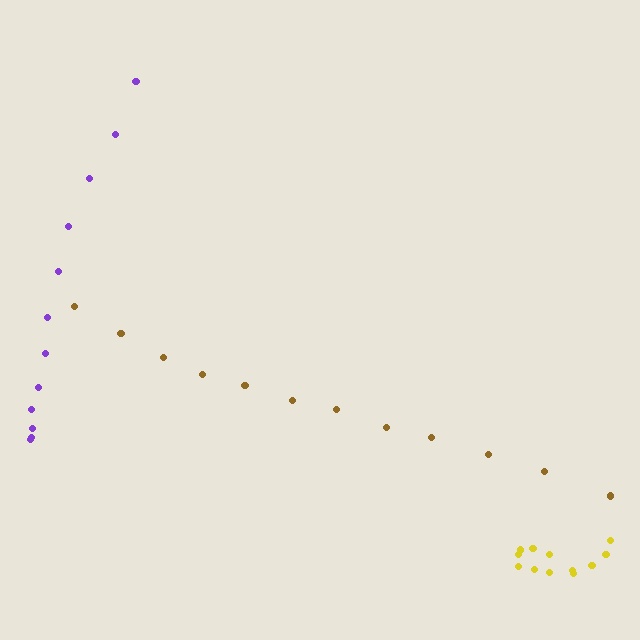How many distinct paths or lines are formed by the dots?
There are 3 distinct paths.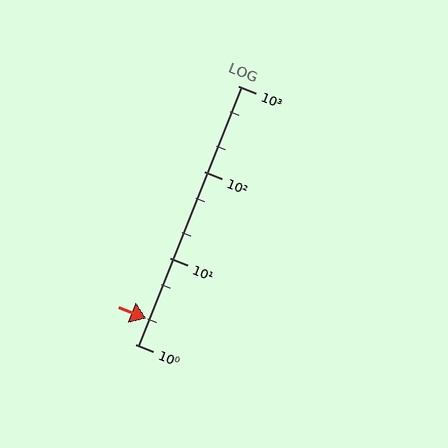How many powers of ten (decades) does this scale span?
The scale spans 3 decades, from 1 to 1000.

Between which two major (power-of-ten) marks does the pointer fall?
The pointer is between 1 and 10.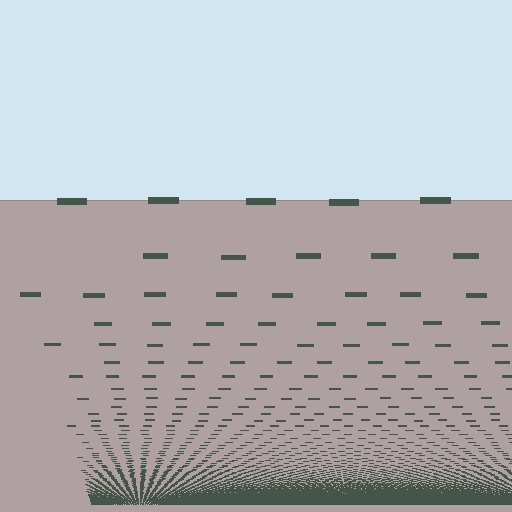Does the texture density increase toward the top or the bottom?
Density increases toward the bottom.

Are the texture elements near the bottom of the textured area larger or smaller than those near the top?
Smaller. The gradient is inverted — elements near the bottom are smaller and denser.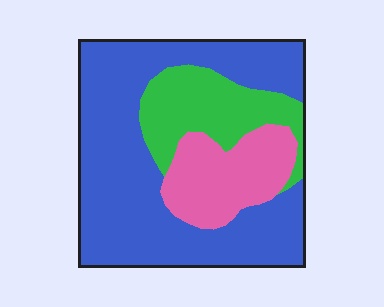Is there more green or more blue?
Blue.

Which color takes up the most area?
Blue, at roughly 60%.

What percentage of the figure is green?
Green covers 20% of the figure.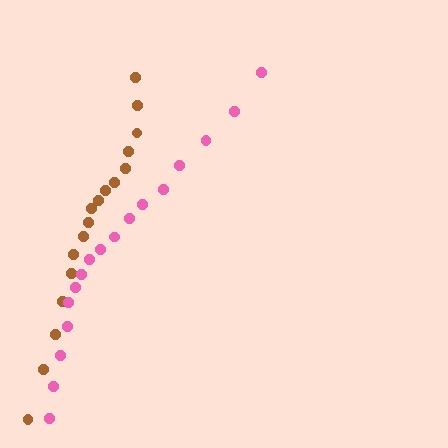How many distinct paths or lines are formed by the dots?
There are 2 distinct paths.